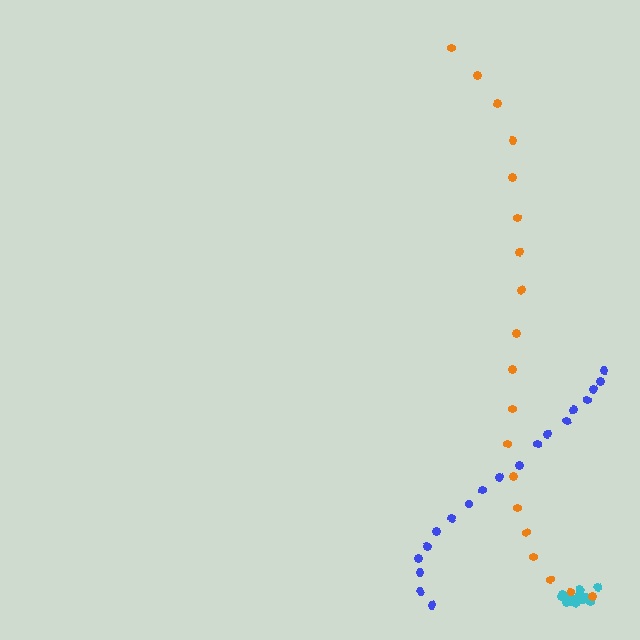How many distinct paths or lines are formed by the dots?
There are 3 distinct paths.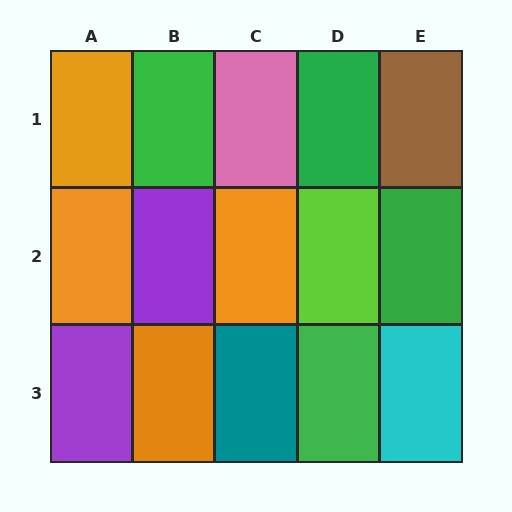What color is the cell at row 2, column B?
Purple.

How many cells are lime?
1 cell is lime.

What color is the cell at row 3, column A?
Purple.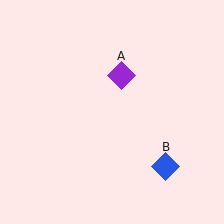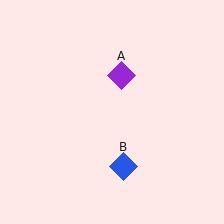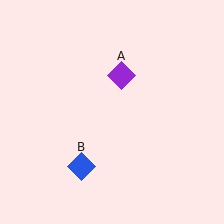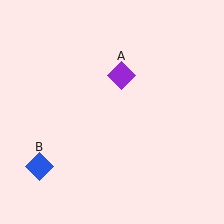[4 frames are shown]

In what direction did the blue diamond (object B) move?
The blue diamond (object B) moved left.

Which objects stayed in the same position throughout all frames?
Purple diamond (object A) remained stationary.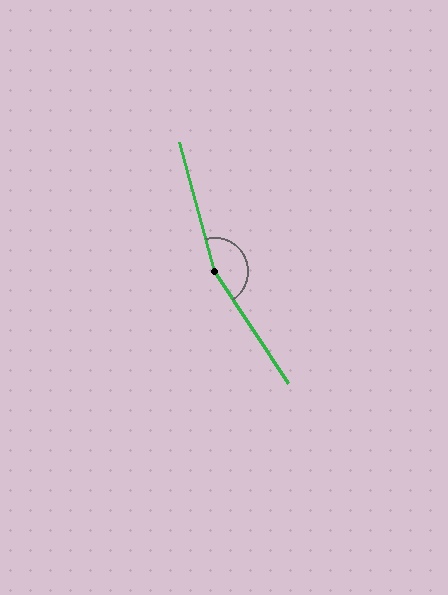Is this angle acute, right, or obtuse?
It is obtuse.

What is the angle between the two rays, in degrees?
Approximately 162 degrees.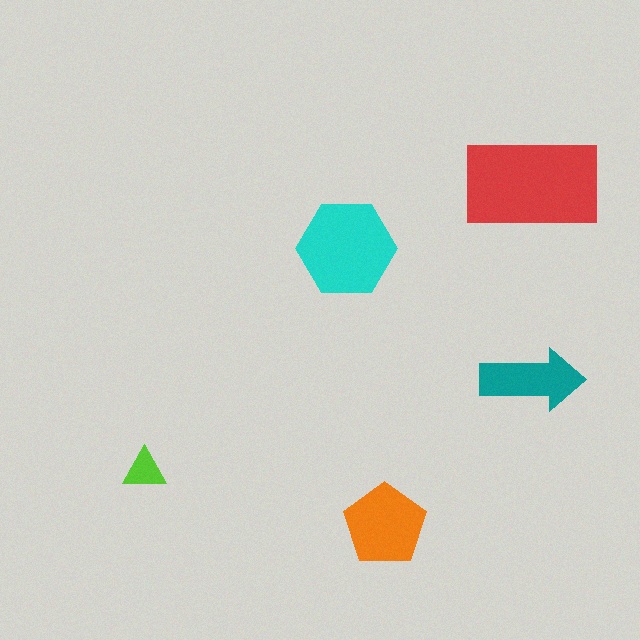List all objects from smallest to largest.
The lime triangle, the teal arrow, the orange pentagon, the cyan hexagon, the red rectangle.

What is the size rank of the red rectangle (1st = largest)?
1st.